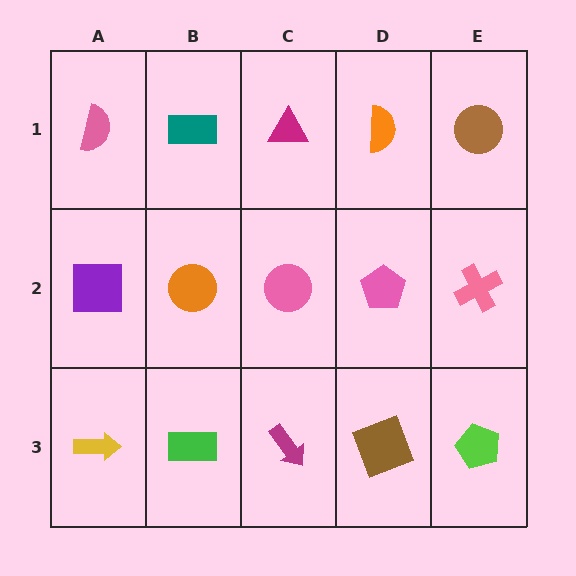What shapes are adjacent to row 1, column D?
A pink pentagon (row 2, column D), a magenta triangle (row 1, column C), a brown circle (row 1, column E).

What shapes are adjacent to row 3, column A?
A purple square (row 2, column A), a green rectangle (row 3, column B).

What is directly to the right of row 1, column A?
A teal rectangle.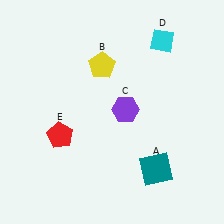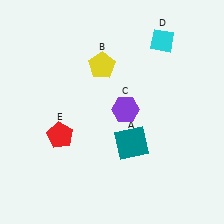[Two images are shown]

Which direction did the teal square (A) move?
The teal square (A) moved up.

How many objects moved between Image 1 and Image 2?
1 object moved between the two images.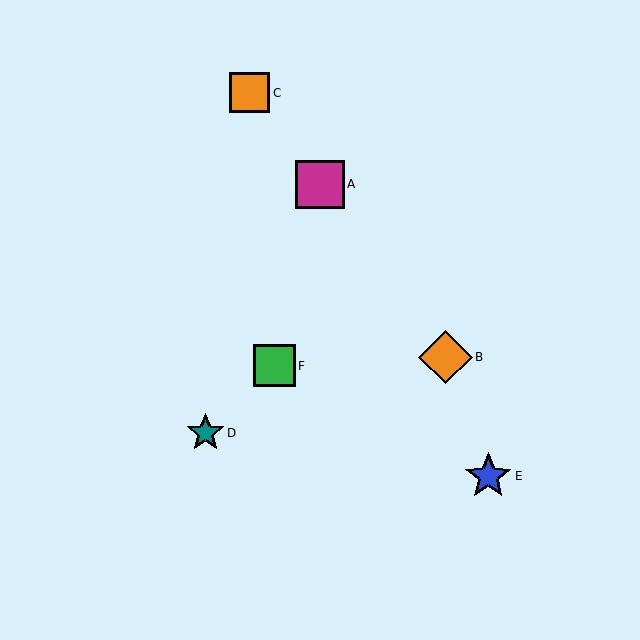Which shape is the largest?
The orange diamond (labeled B) is the largest.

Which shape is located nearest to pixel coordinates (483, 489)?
The blue star (labeled E) at (488, 476) is nearest to that location.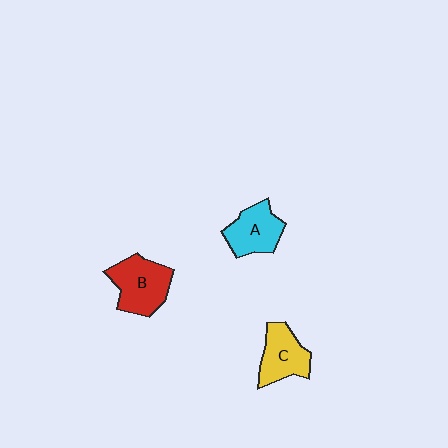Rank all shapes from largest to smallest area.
From largest to smallest: B (red), C (yellow), A (cyan).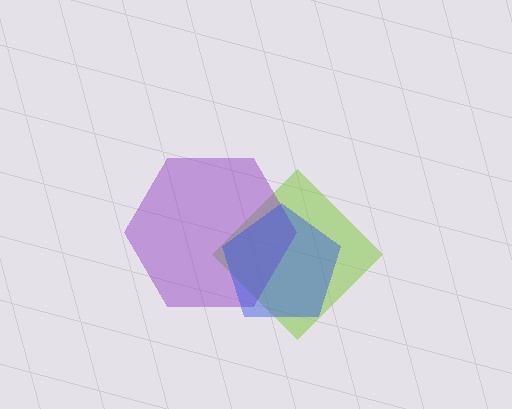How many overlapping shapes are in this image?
There are 3 overlapping shapes in the image.